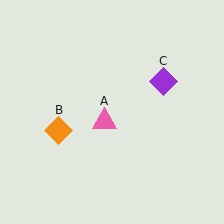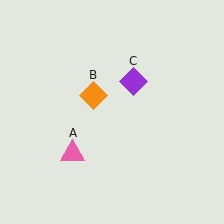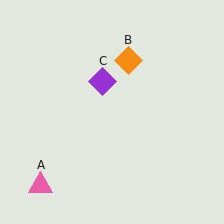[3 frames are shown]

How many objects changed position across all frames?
3 objects changed position: pink triangle (object A), orange diamond (object B), purple diamond (object C).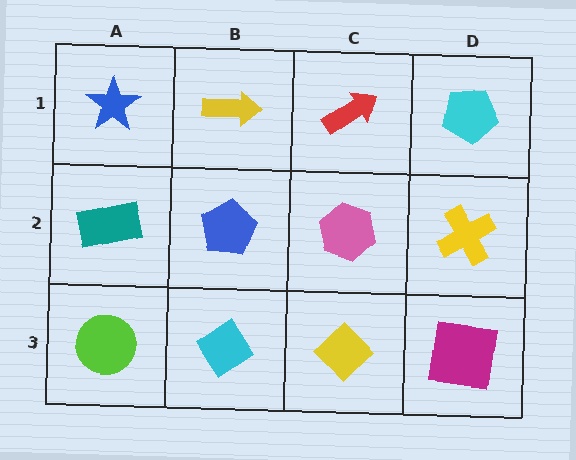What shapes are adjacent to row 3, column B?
A blue pentagon (row 2, column B), a lime circle (row 3, column A), a yellow diamond (row 3, column C).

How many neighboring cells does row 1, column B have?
3.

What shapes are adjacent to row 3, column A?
A teal rectangle (row 2, column A), a cyan diamond (row 3, column B).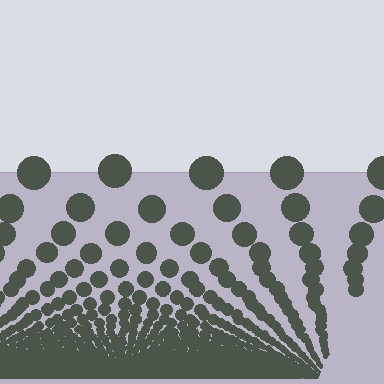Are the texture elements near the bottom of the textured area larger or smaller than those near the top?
Smaller. The gradient is inverted — elements near the bottom are smaller and denser.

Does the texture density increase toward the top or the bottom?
Density increases toward the bottom.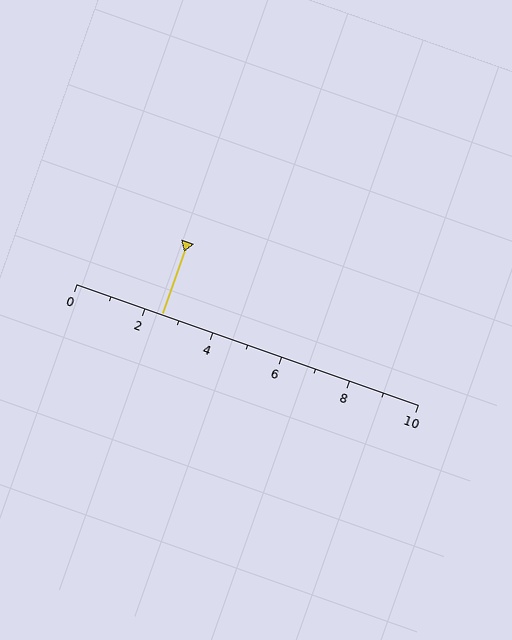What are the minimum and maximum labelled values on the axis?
The axis runs from 0 to 10.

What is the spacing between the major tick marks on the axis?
The major ticks are spaced 2 apart.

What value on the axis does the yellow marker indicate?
The marker indicates approximately 2.5.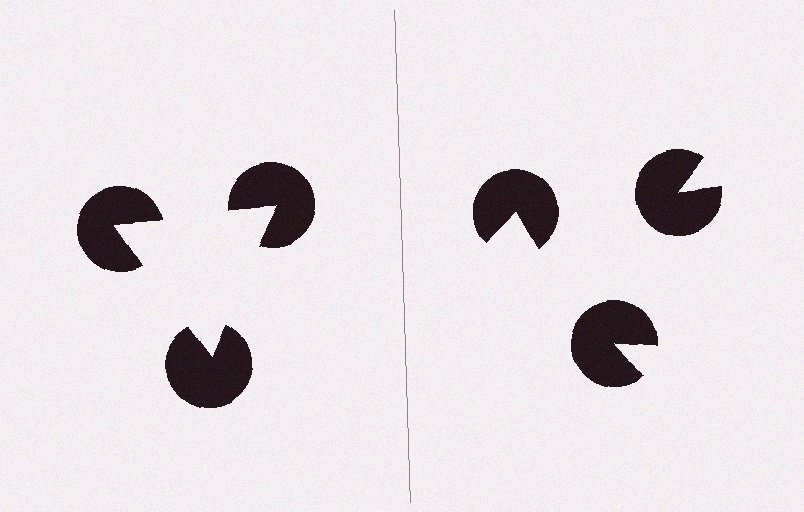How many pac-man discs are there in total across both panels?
6 — 3 on each side.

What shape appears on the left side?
An illusory triangle.